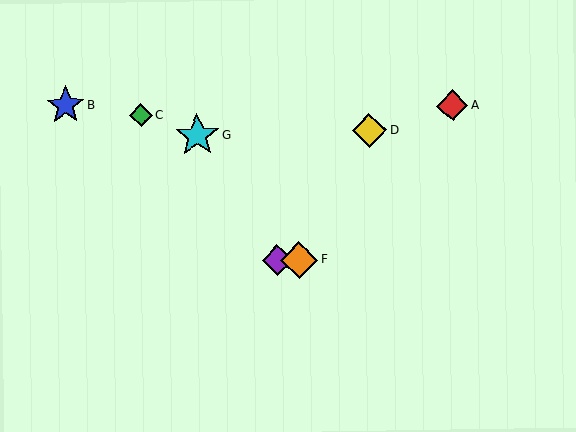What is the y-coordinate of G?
Object G is at y≈136.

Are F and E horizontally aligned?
Yes, both are at y≈260.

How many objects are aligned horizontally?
2 objects (E, F) are aligned horizontally.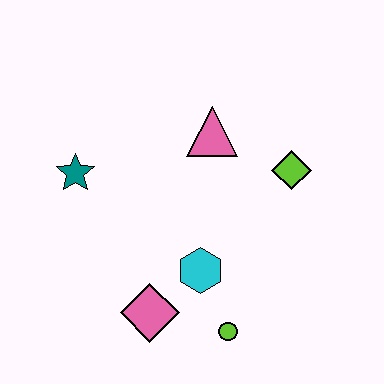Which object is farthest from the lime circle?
The teal star is farthest from the lime circle.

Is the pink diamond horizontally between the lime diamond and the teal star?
Yes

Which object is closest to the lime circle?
The cyan hexagon is closest to the lime circle.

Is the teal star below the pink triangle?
Yes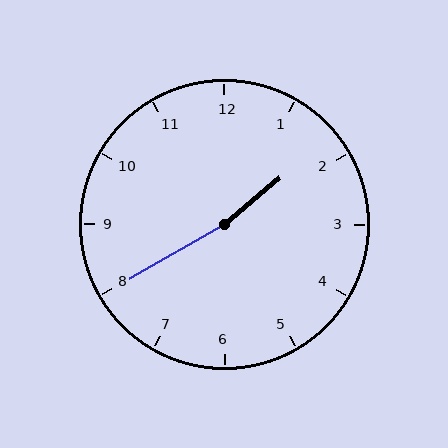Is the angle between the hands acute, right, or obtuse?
It is obtuse.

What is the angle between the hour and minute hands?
Approximately 170 degrees.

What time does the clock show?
1:40.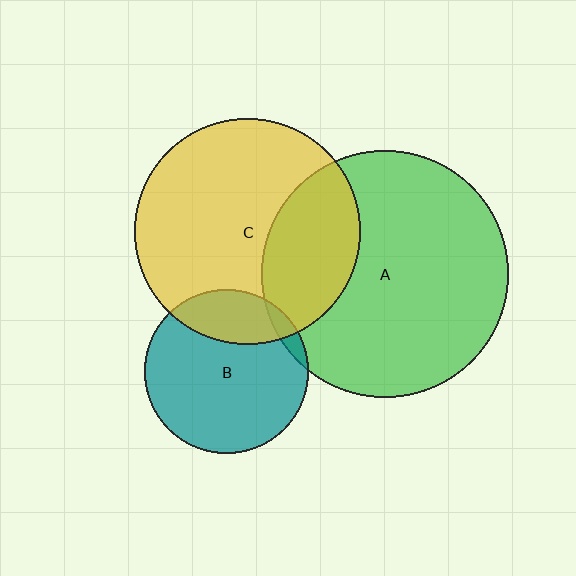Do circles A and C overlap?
Yes.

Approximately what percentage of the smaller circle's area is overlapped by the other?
Approximately 30%.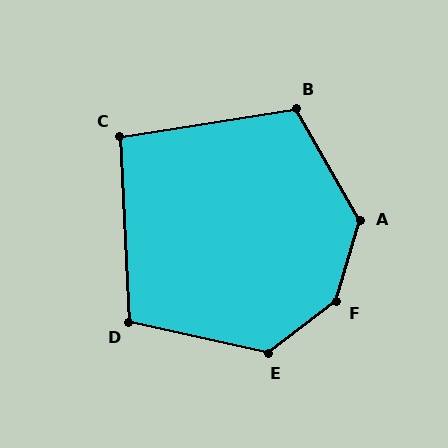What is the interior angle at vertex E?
Approximately 130 degrees (obtuse).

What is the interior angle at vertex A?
Approximately 134 degrees (obtuse).